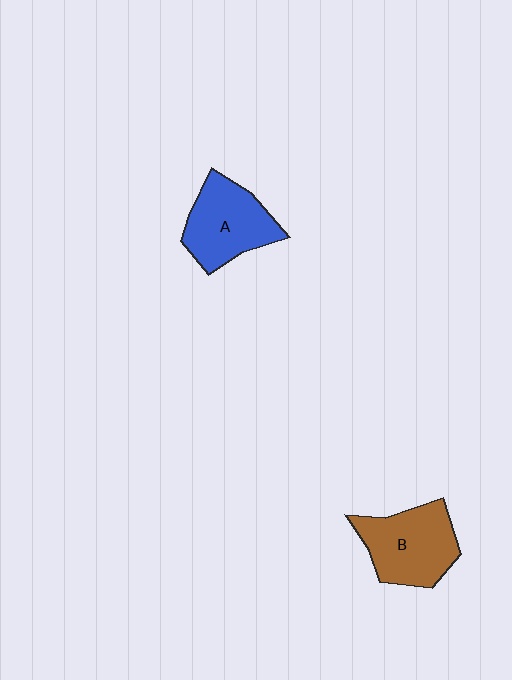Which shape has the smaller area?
Shape A (blue).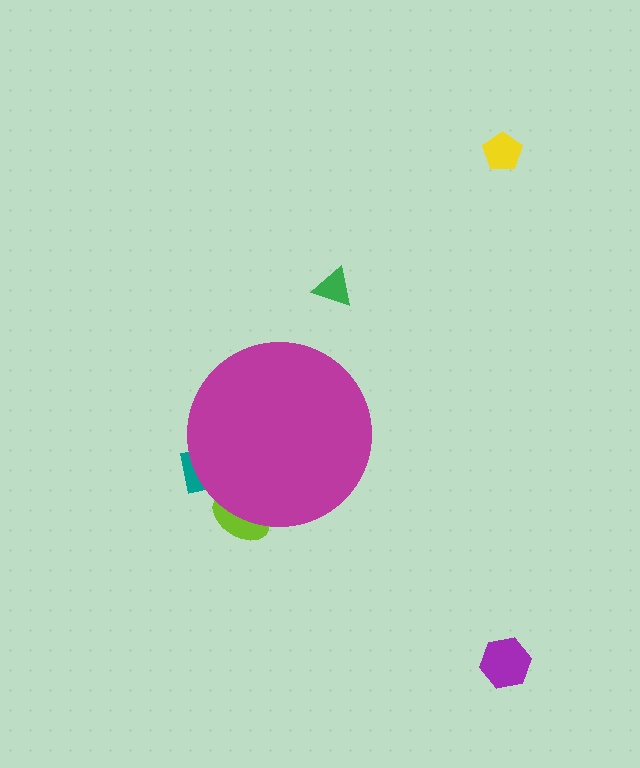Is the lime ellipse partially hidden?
Yes, the lime ellipse is partially hidden behind the magenta circle.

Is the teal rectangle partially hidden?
Yes, the teal rectangle is partially hidden behind the magenta circle.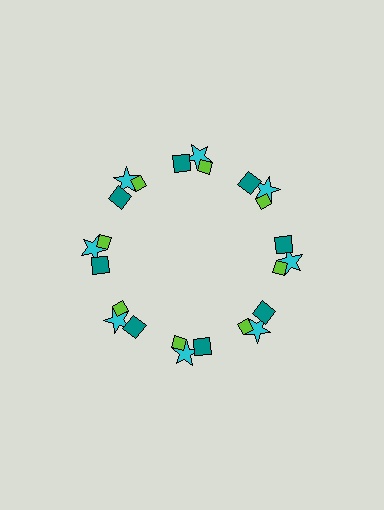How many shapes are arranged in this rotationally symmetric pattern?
There are 24 shapes, arranged in 8 groups of 3.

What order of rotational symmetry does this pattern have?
This pattern has 8-fold rotational symmetry.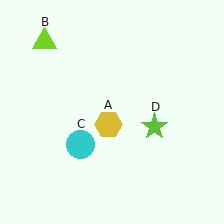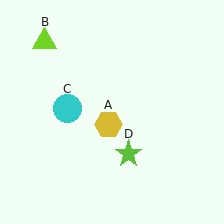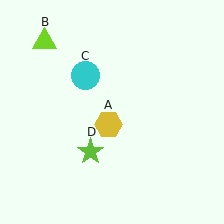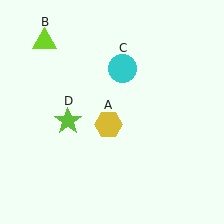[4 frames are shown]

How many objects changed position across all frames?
2 objects changed position: cyan circle (object C), lime star (object D).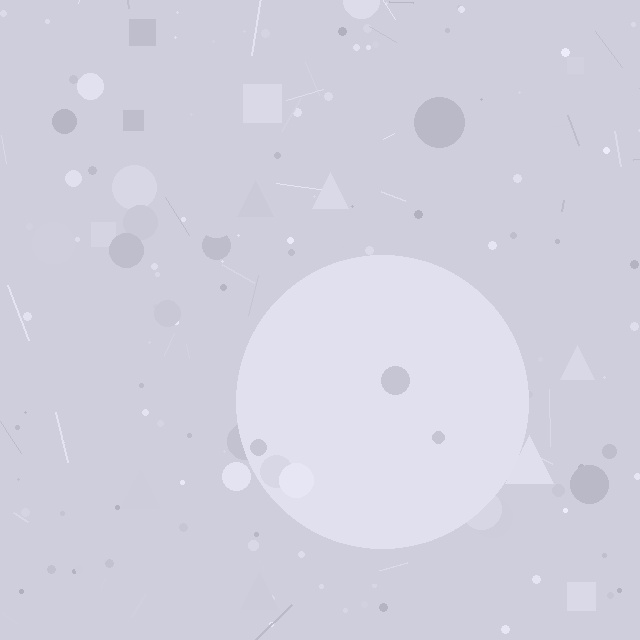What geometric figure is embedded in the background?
A circle is embedded in the background.